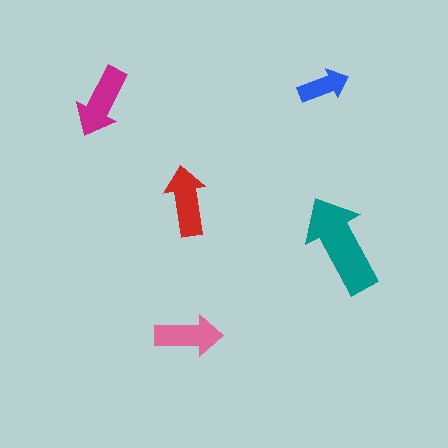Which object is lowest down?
The pink arrow is bottommost.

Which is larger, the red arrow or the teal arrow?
The teal one.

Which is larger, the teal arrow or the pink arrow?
The teal one.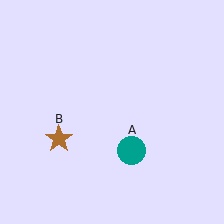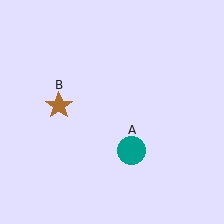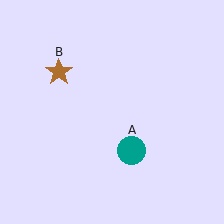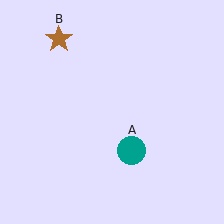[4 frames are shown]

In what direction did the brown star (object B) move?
The brown star (object B) moved up.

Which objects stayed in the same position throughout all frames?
Teal circle (object A) remained stationary.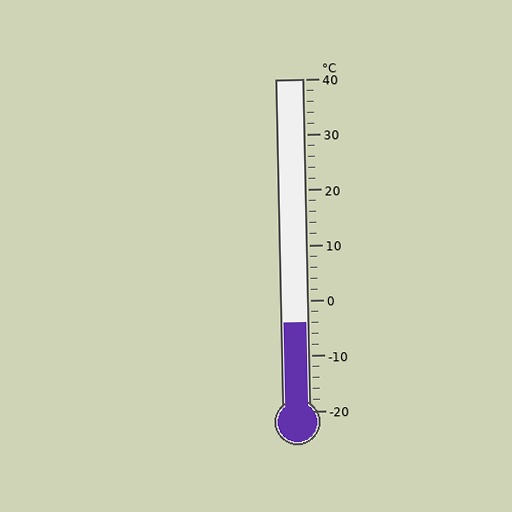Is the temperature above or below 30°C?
The temperature is below 30°C.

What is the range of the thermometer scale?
The thermometer scale ranges from -20°C to 40°C.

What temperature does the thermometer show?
The thermometer shows approximately -4°C.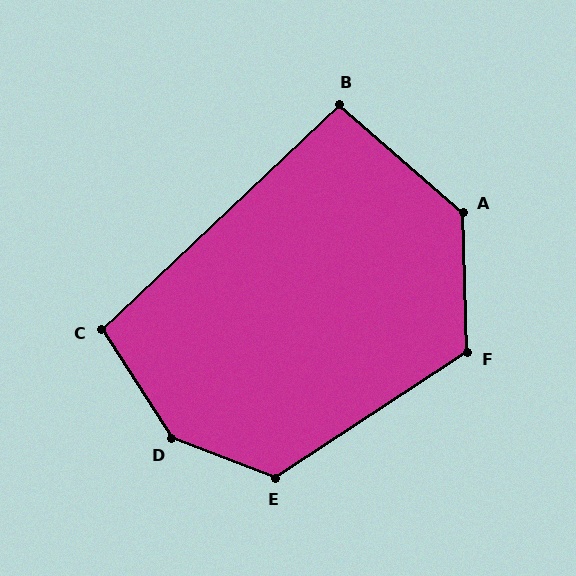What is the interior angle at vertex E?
Approximately 126 degrees (obtuse).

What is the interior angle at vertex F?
Approximately 121 degrees (obtuse).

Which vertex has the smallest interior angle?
B, at approximately 95 degrees.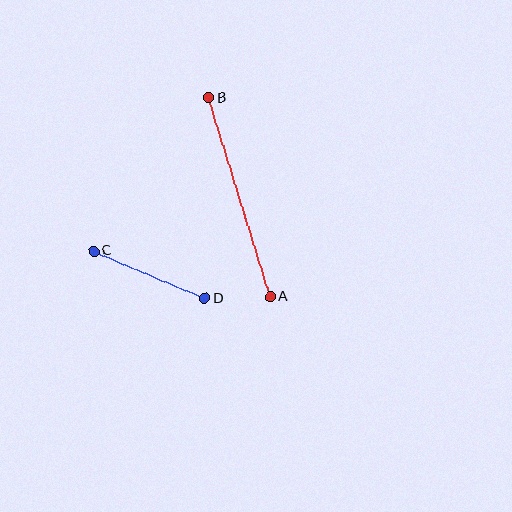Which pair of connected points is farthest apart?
Points A and B are farthest apart.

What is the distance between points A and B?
The distance is approximately 208 pixels.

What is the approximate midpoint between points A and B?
The midpoint is at approximately (239, 197) pixels.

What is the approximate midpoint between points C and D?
The midpoint is at approximately (149, 275) pixels.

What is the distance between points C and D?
The distance is approximately 121 pixels.